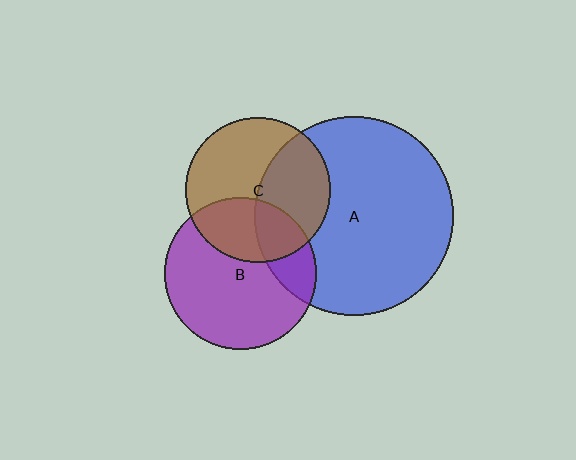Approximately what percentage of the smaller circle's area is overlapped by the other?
Approximately 40%.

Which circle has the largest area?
Circle A (blue).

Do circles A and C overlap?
Yes.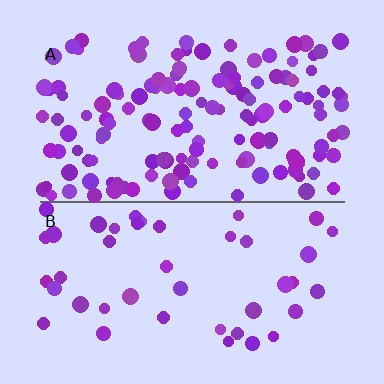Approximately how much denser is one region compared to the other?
Approximately 3.1× — region A over region B.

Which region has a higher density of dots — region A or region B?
A (the top).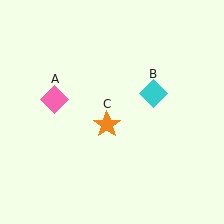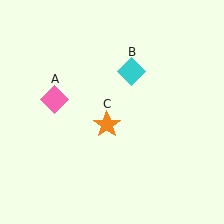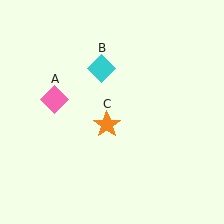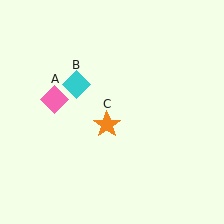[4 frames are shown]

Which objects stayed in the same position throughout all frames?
Pink diamond (object A) and orange star (object C) remained stationary.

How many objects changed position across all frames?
1 object changed position: cyan diamond (object B).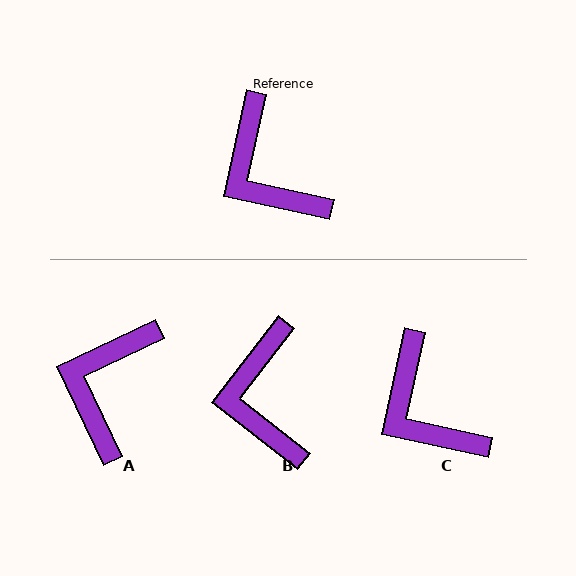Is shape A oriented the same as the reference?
No, it is off by about 52 degrees.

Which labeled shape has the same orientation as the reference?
C.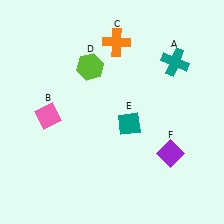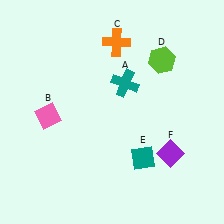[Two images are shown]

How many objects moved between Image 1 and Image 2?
3 objects moved between the two images.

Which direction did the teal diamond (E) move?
The teal diamond (E) moved down.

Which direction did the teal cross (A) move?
The teal cross (A) moved left.